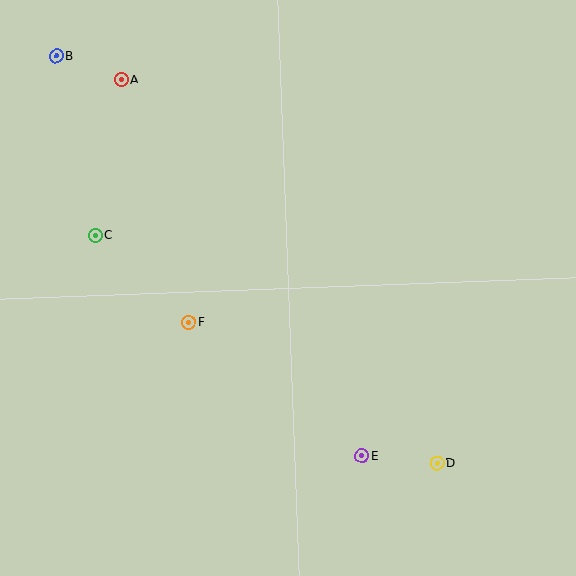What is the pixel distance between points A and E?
The distance between A and E is 447 pixels.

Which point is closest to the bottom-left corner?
Point F is closest to the bottom-left corner.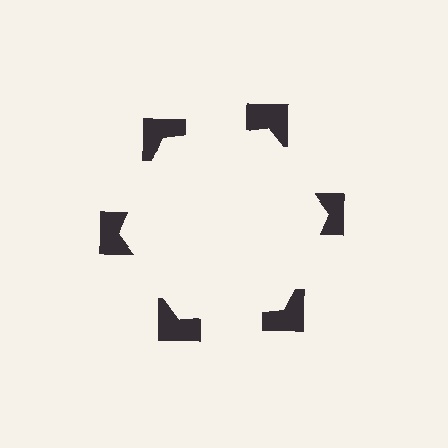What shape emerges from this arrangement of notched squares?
An illusory hexagon — its edges are inferred from the aligned wedge cuts in the notched squares, not physically drawn.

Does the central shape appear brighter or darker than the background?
It typically appears slightly brighter than the background, even though no actual brightness change is drawn.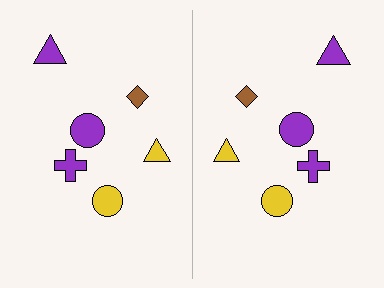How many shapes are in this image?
There are 12 shapes in this image.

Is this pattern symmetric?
Yes, this pattern has bilateral (reflection) symmetry.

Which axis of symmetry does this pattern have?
The pattern has a vertical axis of symmetry running through the center of the image.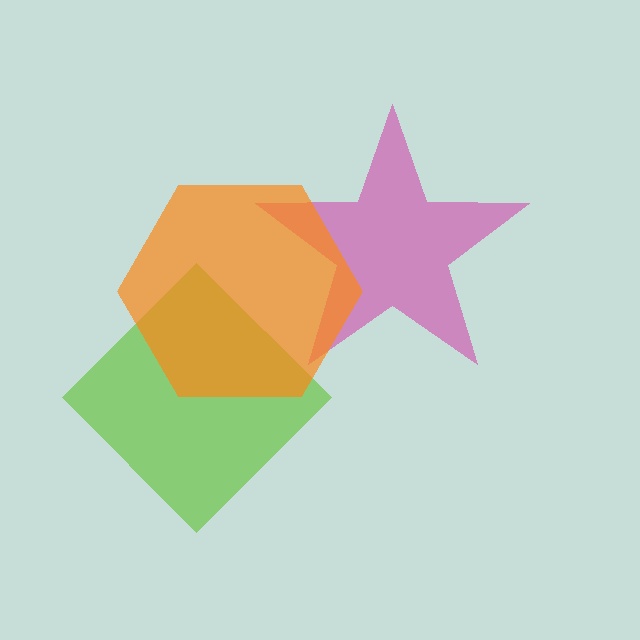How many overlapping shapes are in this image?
There are 3 overlapping shapes in the image.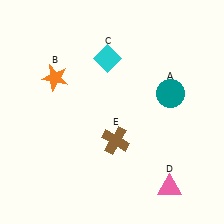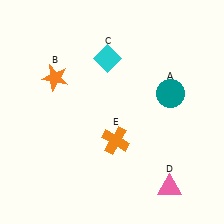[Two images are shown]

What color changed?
The cross (E) changed from brown in Image 1 to orange in Image 2.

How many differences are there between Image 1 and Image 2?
There is 1 difference between the two images.